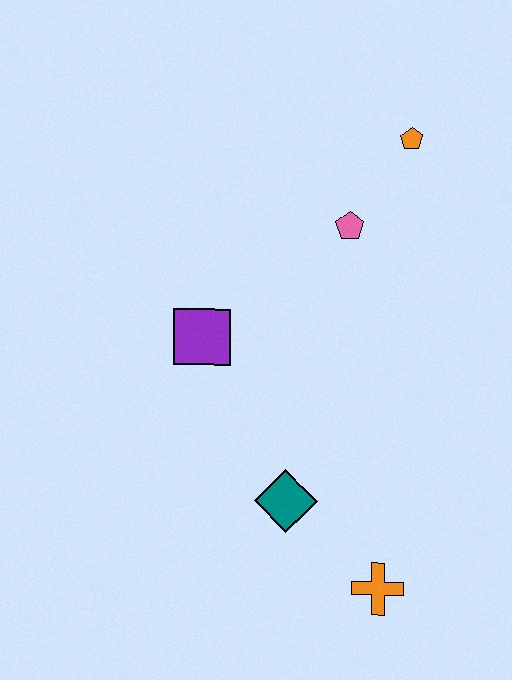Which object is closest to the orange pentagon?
The pink pentagon is closest to the orange pentagon.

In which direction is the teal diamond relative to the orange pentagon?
The teal diamond is below the orange pentagon.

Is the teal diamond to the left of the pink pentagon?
Yes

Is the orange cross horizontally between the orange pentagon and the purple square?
Yes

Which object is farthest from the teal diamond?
The orange pentagon is farthest from the teal diamond.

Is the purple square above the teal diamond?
Yes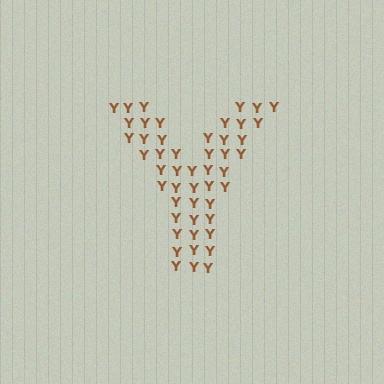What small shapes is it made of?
It is made of small letter Y's.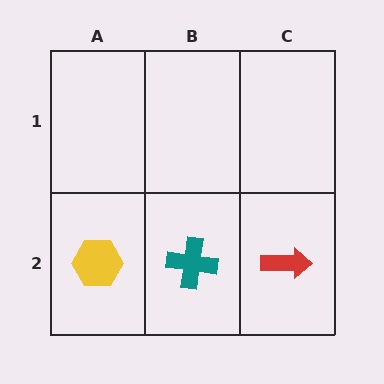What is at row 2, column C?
A red arrow.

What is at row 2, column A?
A yellow hexagon.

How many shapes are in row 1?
0 shapes.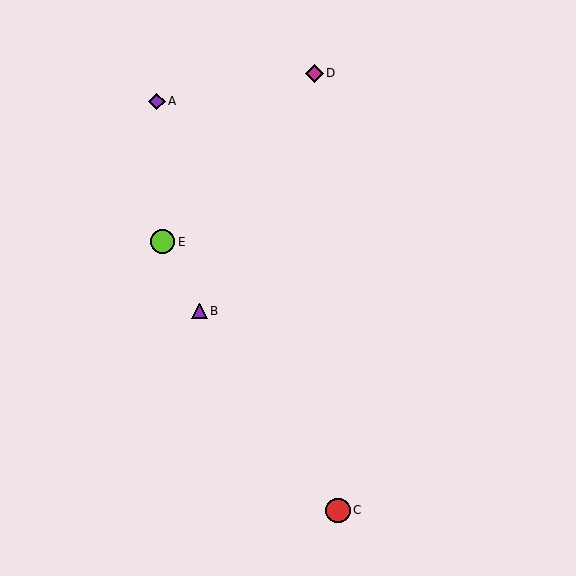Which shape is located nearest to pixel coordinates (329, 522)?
The red circle (labeled C) at (338, 510) is nearest to that location.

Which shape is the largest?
The red circle (labeled C) is the largest.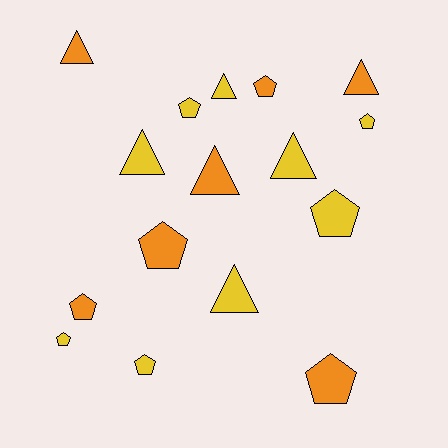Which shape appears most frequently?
Pentagon, with 9 objects.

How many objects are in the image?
There are 16 objects.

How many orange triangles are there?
There are 3 orange triangles.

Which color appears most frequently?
Yellow, with 9 objects.